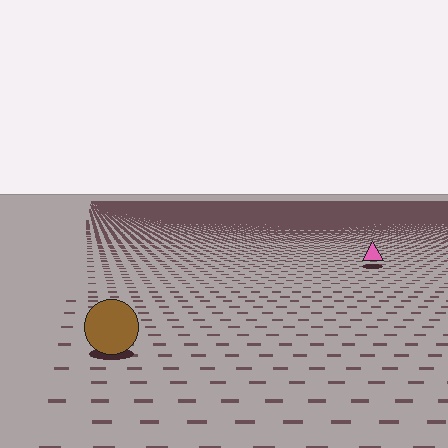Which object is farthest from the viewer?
The pink triangle is farthest from the viewer. It appears smaller and the ground texture around it is denser.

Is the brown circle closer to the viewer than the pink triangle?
Yes. The brown circle is closer — you can tell from the texture gradient: the ground texture is coarser near it.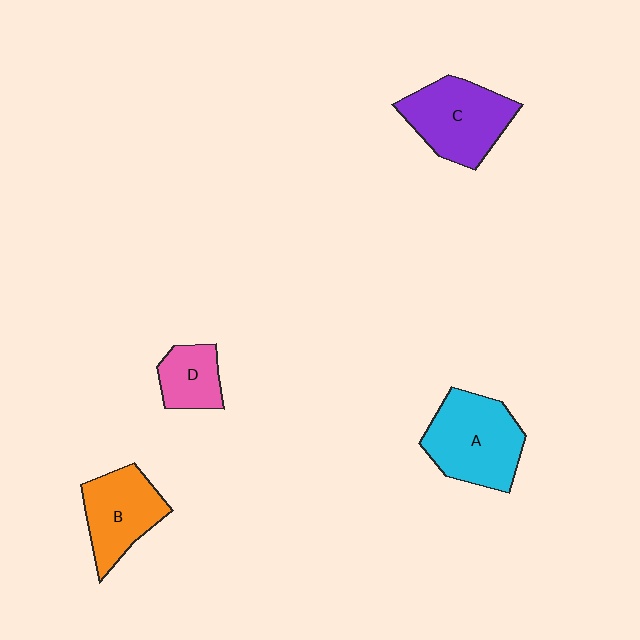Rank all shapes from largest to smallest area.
From largest to smallest: A (cyan), C (purple), B (orange), D (pink).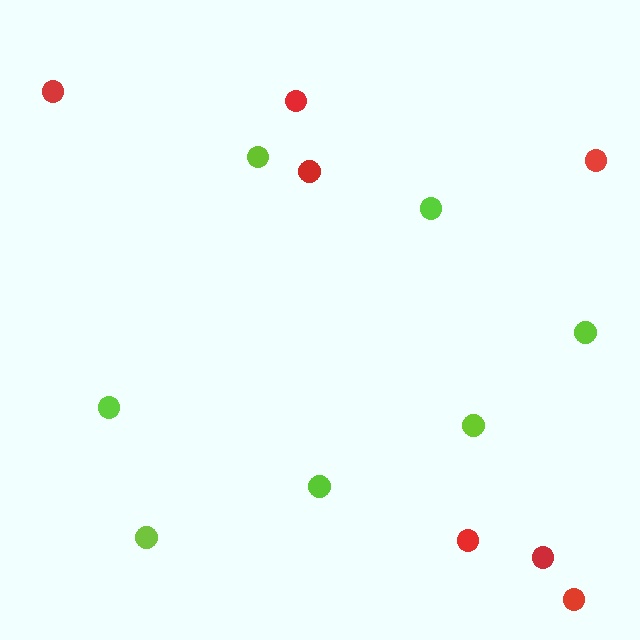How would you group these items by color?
There are 2 groups: one group of red circles (7) and one group of lime circles (7).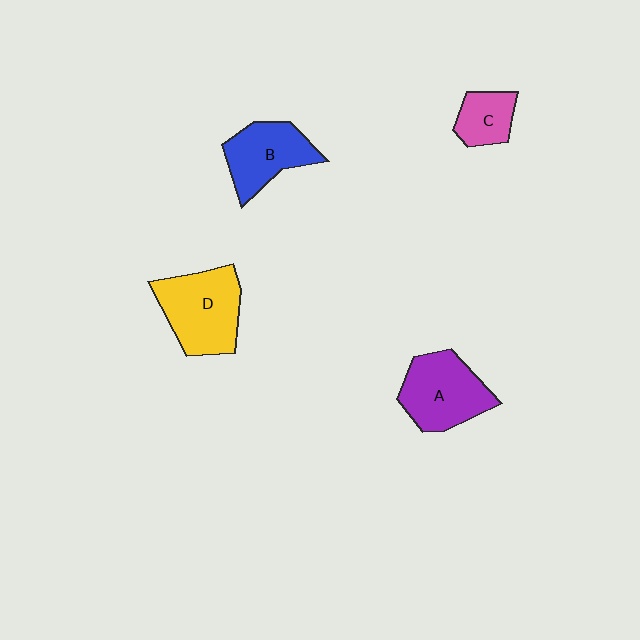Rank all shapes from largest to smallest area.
From largest to smallest: D (yellow), A (purple), B (blue), C (pink).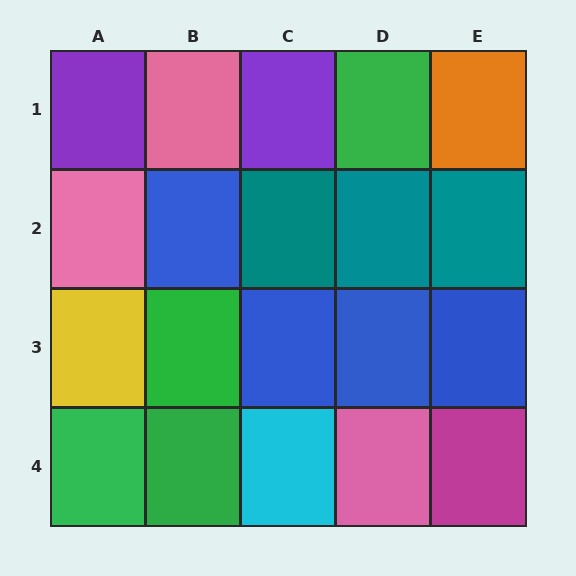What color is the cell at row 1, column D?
Green.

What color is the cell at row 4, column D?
Pink.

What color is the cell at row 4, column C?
Cyan.